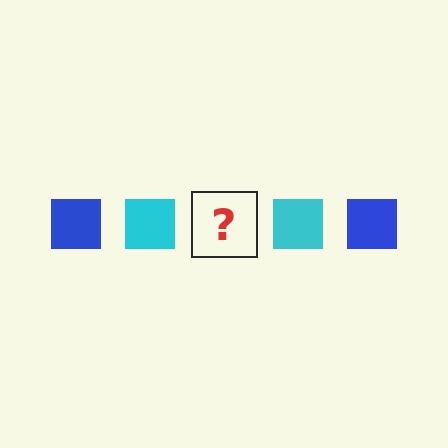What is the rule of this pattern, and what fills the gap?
The rule is that the pattern cycles through blue, cyan squares. The gap should be filled with a blue square.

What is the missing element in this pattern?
The missing element is a blue square.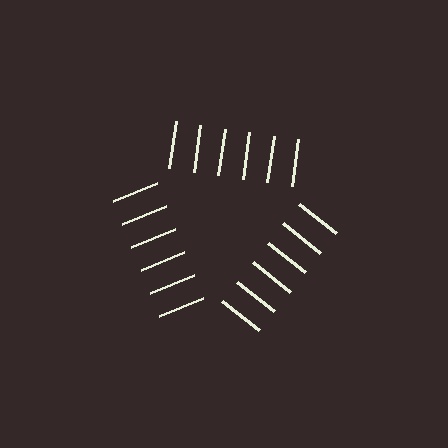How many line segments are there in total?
18 — 6 along each of the 3 edges.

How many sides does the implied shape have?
3 sides — the line-ends trace a triangle.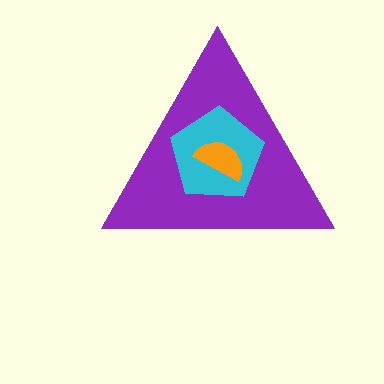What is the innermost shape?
The orange semicircle.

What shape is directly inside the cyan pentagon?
The orange semicircle.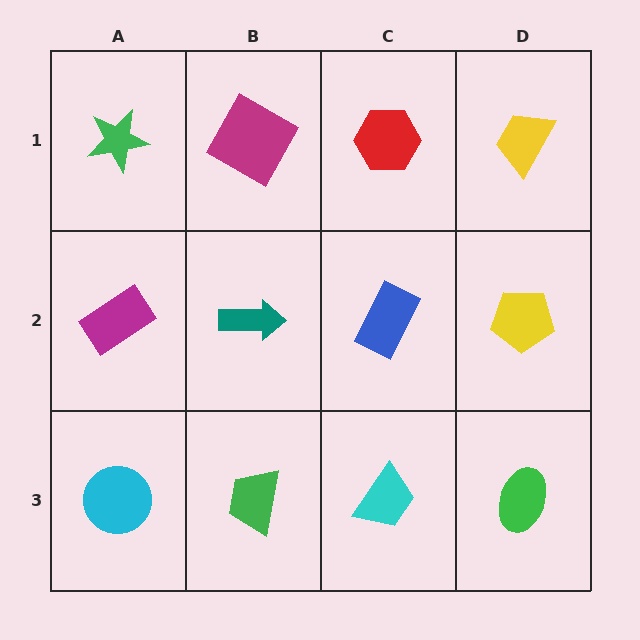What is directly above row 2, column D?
A yellow trapezoid.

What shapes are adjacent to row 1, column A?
A magenta rectangle (row 2, column A), a magenta square (row 1, column B).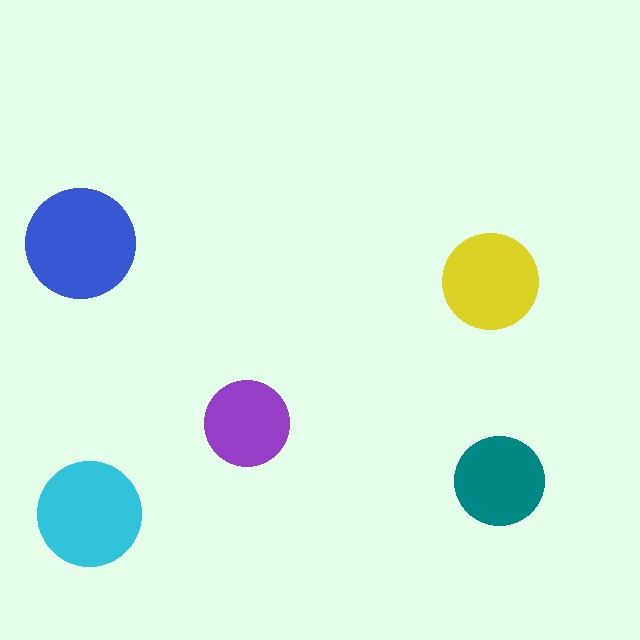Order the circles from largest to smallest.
the blue one, the cyan one, the yellow one, the teal one, the purple one.